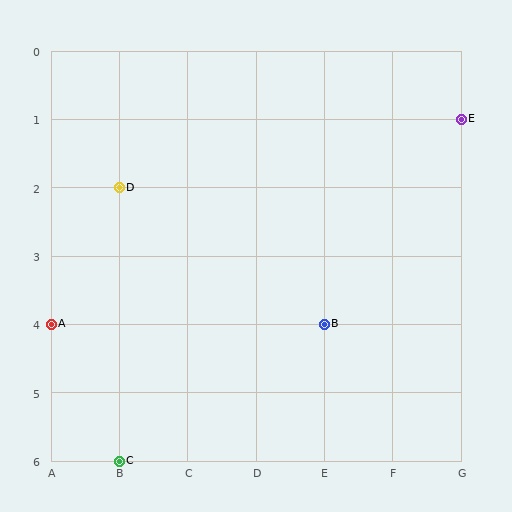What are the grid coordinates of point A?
Point A is at grid coordinates (A, 4).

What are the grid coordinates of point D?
Point D is at grid coordinates (B, 2).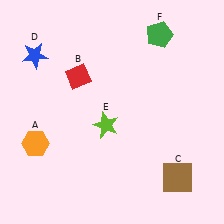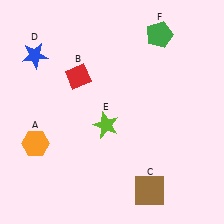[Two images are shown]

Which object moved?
The brown square (C) moved left.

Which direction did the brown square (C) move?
The brown square (C) moved left.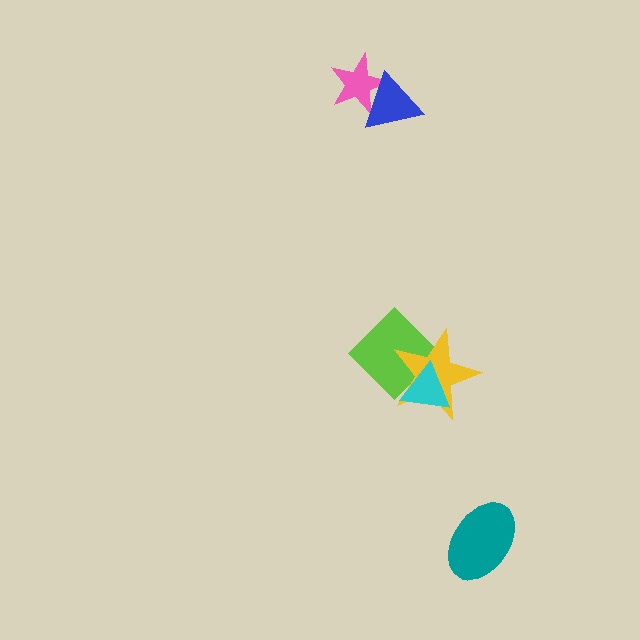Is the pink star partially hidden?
Yes, it is partially covered by another shape.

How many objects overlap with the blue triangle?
1 object overlaps with the blue triangle.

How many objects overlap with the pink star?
1 object overlaps with the pink star.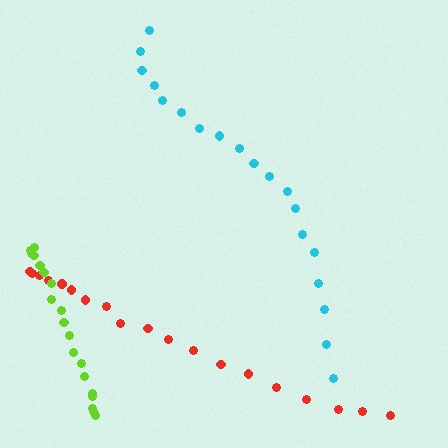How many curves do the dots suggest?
There are 3 distinct paths.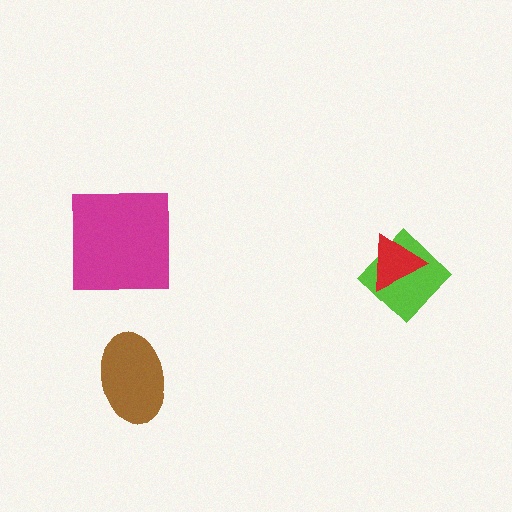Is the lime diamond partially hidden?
Yes, it is partially covered by another shape.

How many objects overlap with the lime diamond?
1 object overlaps with the lime diamond.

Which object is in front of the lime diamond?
The red triangle is in front of the lime diamond.